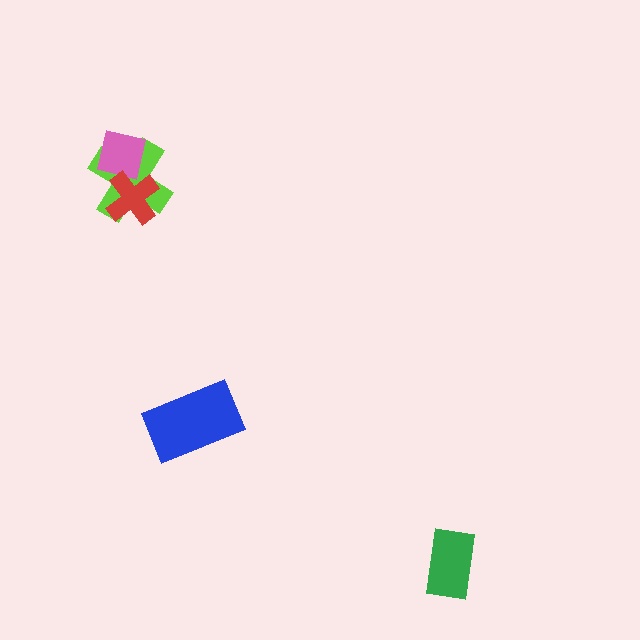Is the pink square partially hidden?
Yes, it is partially covered by another shape.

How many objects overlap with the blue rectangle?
0 objects overlap with the blue rectangle.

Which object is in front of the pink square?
The red cross is in front of the pink square.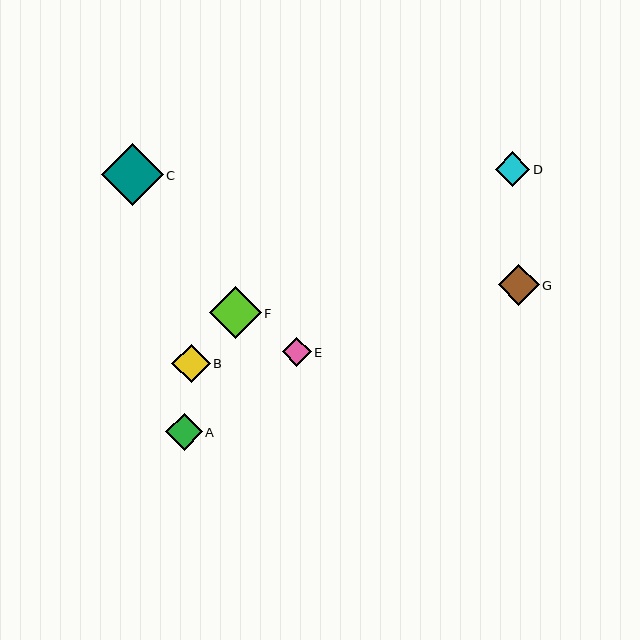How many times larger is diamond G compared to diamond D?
Diamond G is approximately 1.2 times the size of diamond D.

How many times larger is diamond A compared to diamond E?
Diamond A is approximately 1.3 times the size of diamond E.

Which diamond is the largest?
Diamond C is the largest with a size of approximately 62 pixels.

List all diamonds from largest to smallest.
From largest to smallest: C, F, G, B, A, D, E.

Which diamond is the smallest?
Diamond E is the smallest with a size of approximately 29 pixels.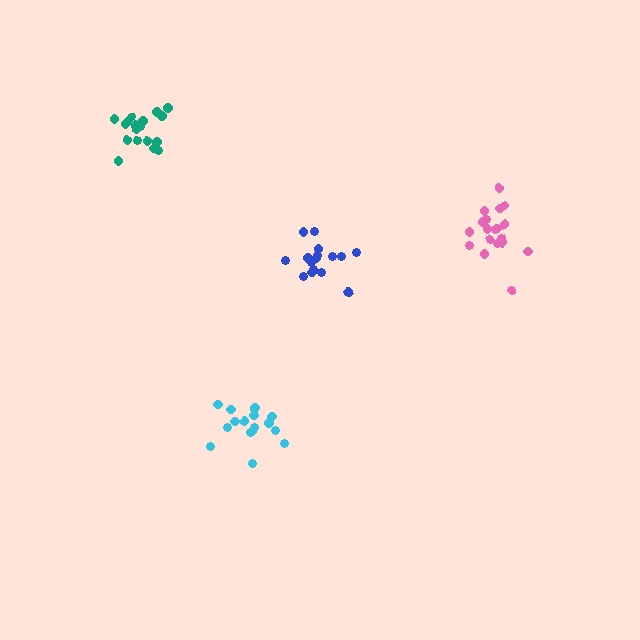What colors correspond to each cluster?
The clusters are colored: cyan, blue, teal, pink.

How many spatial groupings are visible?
There are 4 spatial groupings.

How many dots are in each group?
Group 1: 17 dots, Group 2: 16 dots, Group 3: 18 dots, Group 4: 19 dots (70 total).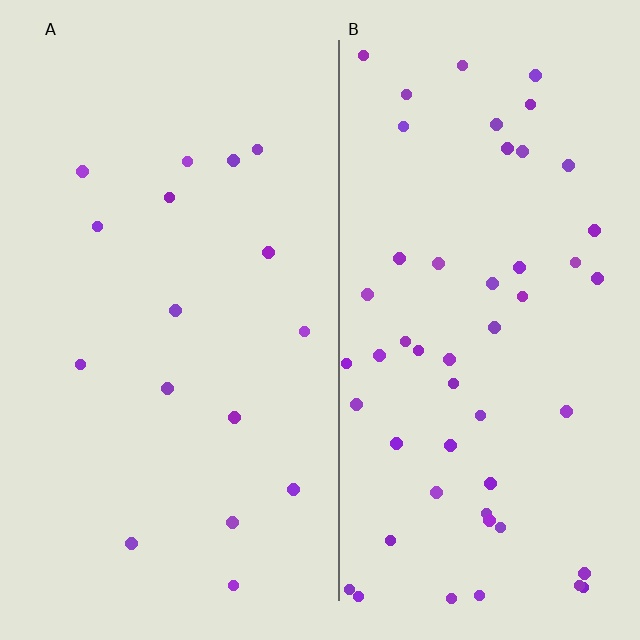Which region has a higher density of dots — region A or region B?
B (the right).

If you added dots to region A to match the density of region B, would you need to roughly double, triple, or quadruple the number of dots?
Approximately triple.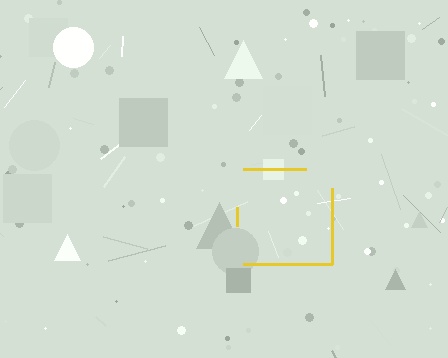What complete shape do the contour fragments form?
The contour fragments form a square.